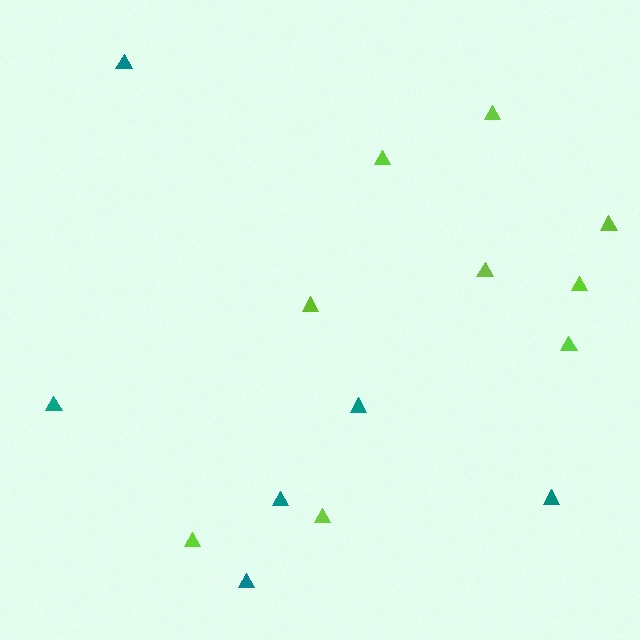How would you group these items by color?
There are 2 groups: one group of teal triangles (6) and one group of lime triangles (9).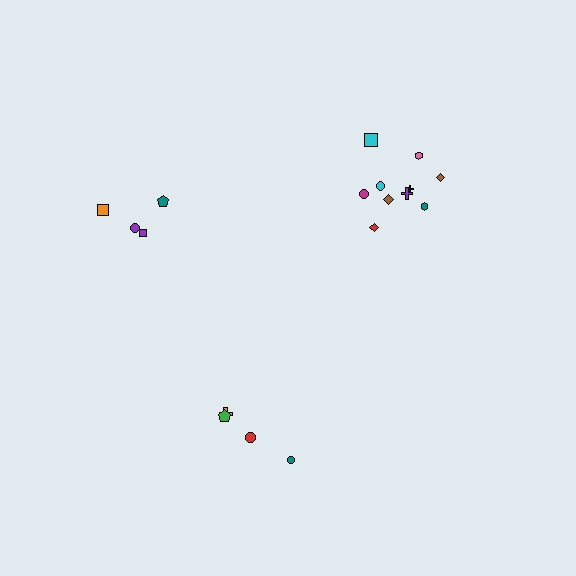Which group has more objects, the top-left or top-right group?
The top-right group.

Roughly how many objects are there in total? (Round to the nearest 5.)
Roughly 20 objects in total.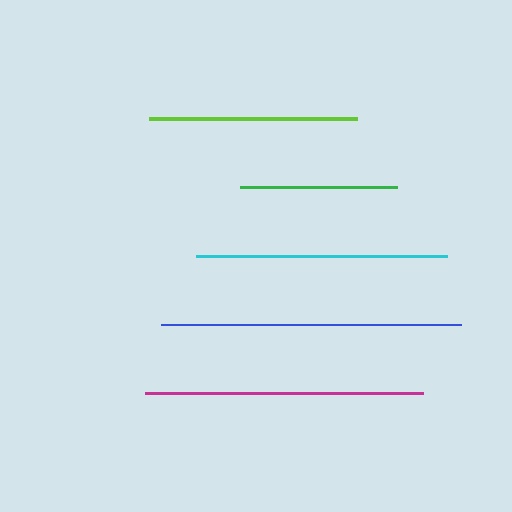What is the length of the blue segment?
The blue segment is approximately 300 pixels long.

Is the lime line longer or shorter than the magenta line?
The magenta line is longer than the lime line.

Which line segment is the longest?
The blue line is the longest at approximately 300 pixels.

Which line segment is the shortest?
The green line is the shortest at approximately 157 pixels.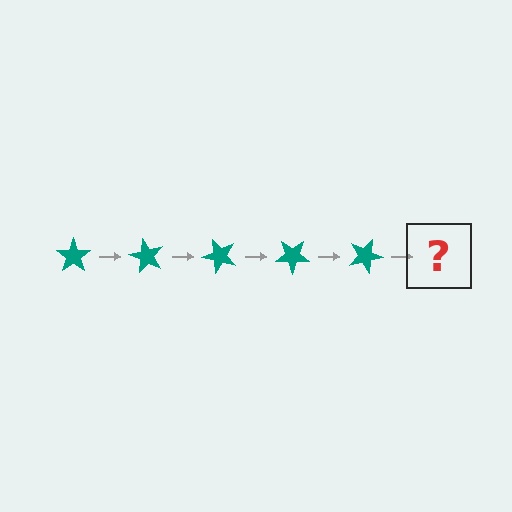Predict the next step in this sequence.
The next step is a teal star rotated 300 degrees.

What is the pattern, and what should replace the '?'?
The pattern is that the star rotates 60 degrees each step. The '?' should be a teal star rotated 300 degrees.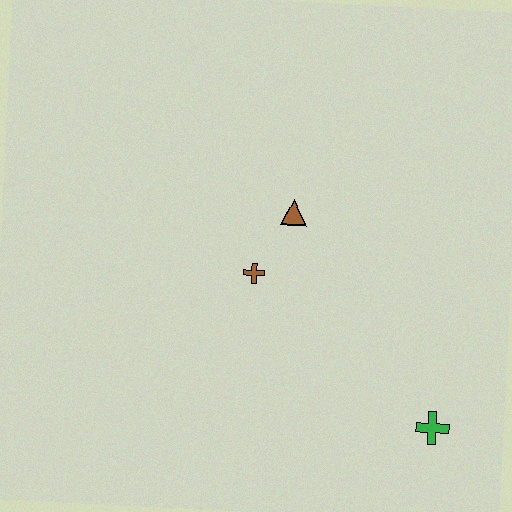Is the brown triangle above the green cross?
Yes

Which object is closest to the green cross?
The brown cross is closest to the green cross.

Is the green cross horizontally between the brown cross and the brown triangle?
No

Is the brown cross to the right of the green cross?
No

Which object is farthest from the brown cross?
The green cross is farthest from the brown cross.